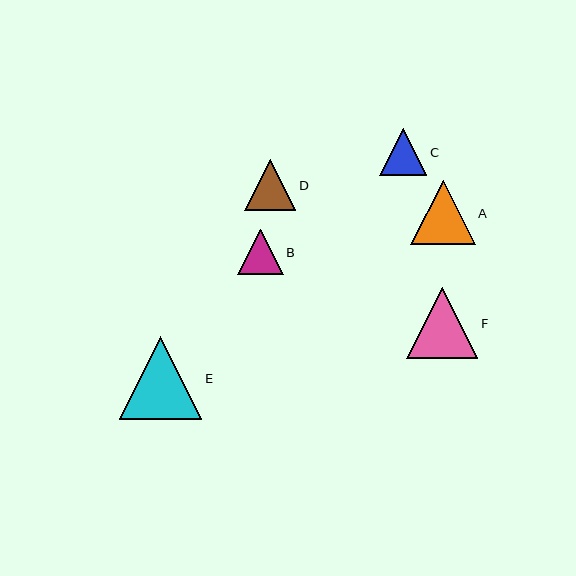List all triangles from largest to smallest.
From largest to smallest: E, F, A, D, C, B.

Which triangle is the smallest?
Triangle B is the smallest with a size of approximately 45 pixels.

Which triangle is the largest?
Triangle E is the largest with a size of approximately 83 pixels.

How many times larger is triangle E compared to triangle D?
Triangle E is approximately 1.6 times the size of triangle D.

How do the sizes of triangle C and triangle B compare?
Triangle C and triangle B are approximately the same size.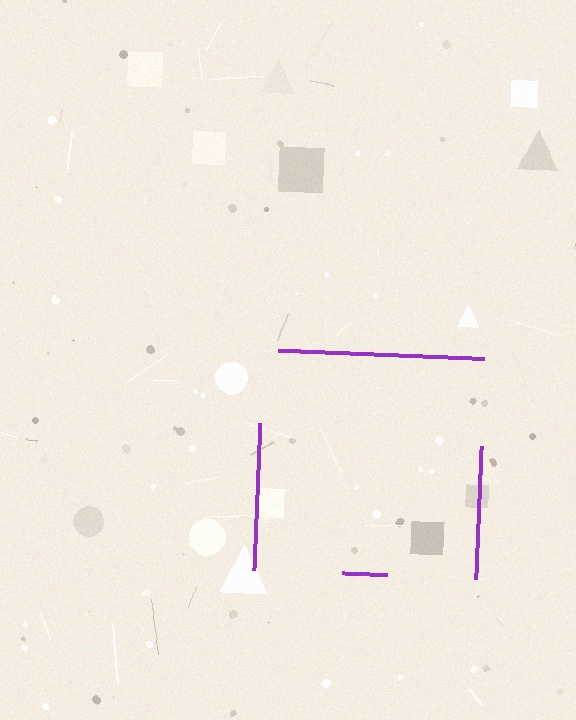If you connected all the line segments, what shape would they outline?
They would outline a square.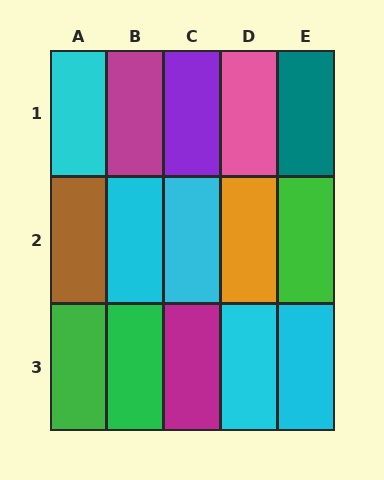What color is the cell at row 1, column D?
Pink.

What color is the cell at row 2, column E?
Green.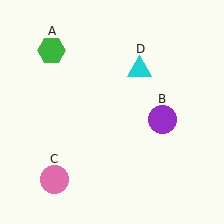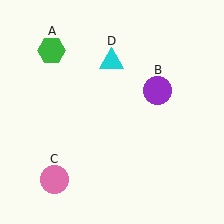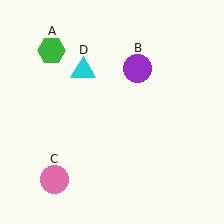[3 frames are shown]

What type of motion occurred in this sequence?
The purple circle (object B), cyan triangle (object D) rotated counterclockwise around the center of the scene.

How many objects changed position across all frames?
2 objects changed position: purple circle (object B), cyan triangle (object D).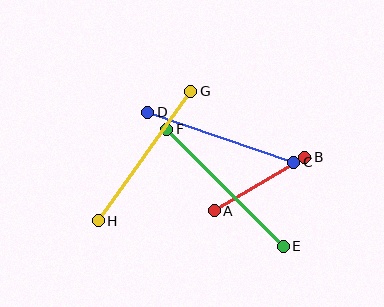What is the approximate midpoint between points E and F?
The midpoint is at approximately (225, 188) pixels.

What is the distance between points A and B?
The distance is approximately 105 pixels.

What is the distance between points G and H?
The distance is approximately 159 pixels.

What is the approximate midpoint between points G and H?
The midpoint is at approximately (145, 156) pixels.